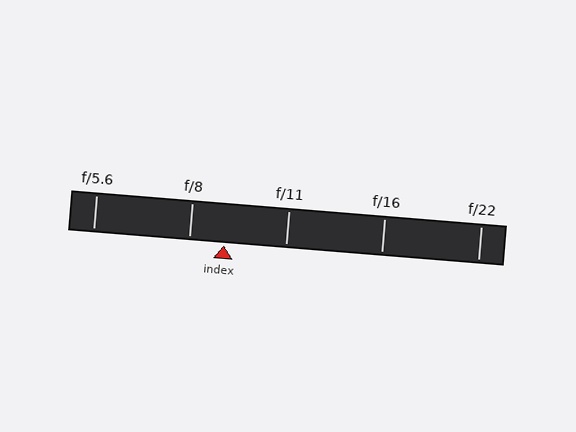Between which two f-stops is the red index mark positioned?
The index mark is between f/8 and f/11.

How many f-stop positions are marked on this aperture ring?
There are 5 f-stop positions marked.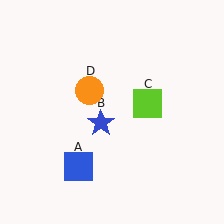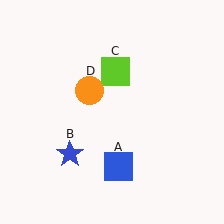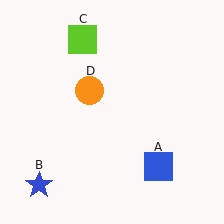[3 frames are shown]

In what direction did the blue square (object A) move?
The blue square (object A) moved right.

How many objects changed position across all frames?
3 objects changed position: blue square (object A), blue star (object B), lime square (object C).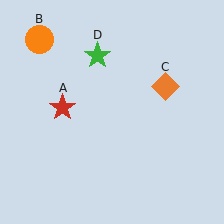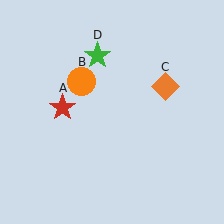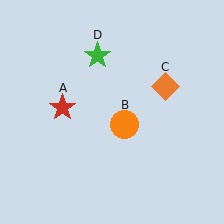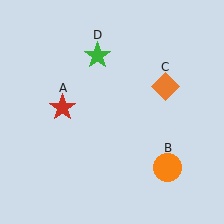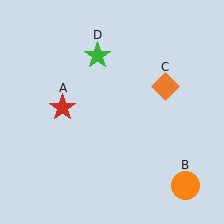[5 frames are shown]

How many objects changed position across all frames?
1 object changed position: orange circle (object B).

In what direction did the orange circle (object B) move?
The orange circle (object B) moved down and to the right.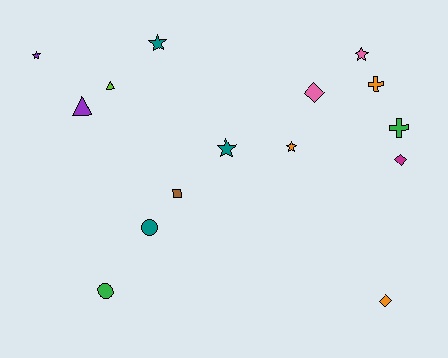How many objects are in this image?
There are 15 objects.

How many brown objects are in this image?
There is 1 brown object.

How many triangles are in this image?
There are 2 triangles.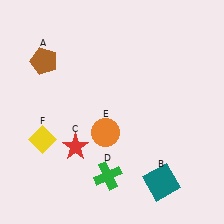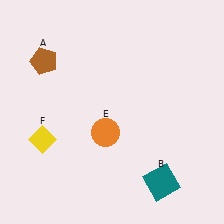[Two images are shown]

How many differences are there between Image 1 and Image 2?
There are 2 differences between the two images.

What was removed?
The red star (C), the green cross (D) were removed in Image 2.